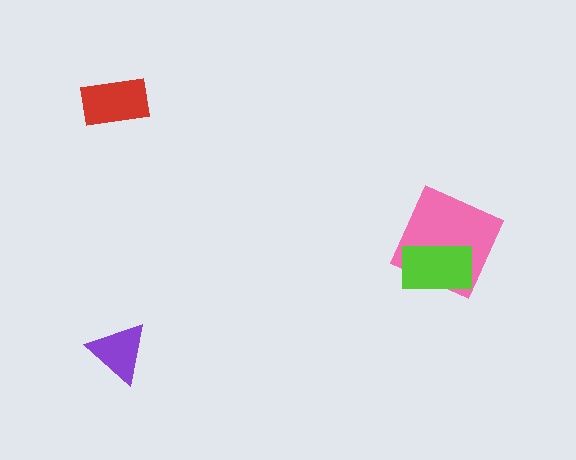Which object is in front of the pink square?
The lime rectangle is in front of the pink square.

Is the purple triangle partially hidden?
No, no other shape covers it.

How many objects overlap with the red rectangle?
0 objects overlap with the red rectangle.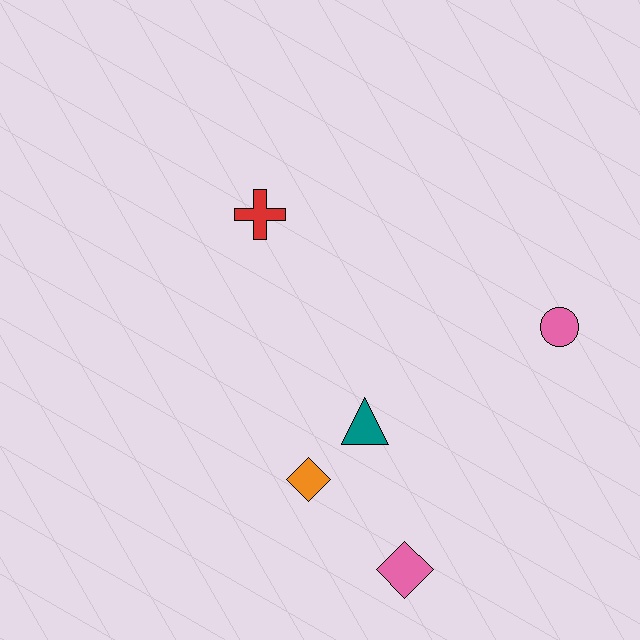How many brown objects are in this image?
There are no brown objects.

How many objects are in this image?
There are 5 objects.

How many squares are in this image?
There are no squares.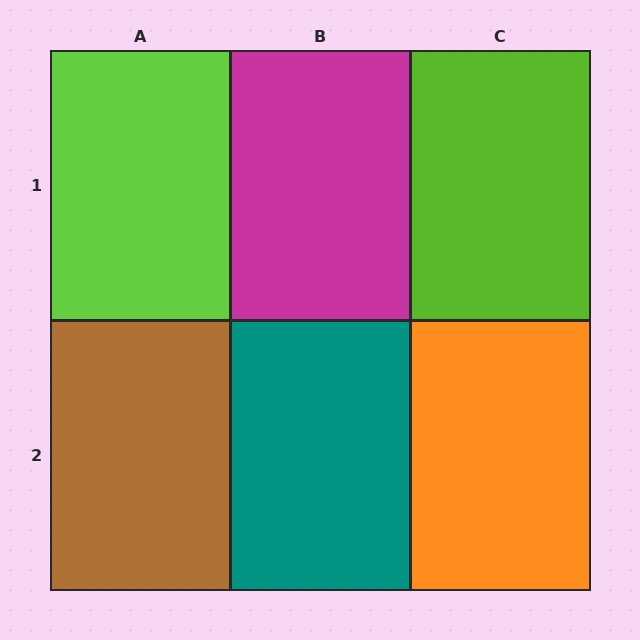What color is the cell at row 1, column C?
Lime.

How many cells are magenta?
1 cell is magenta.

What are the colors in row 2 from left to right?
Brown, teal, orange.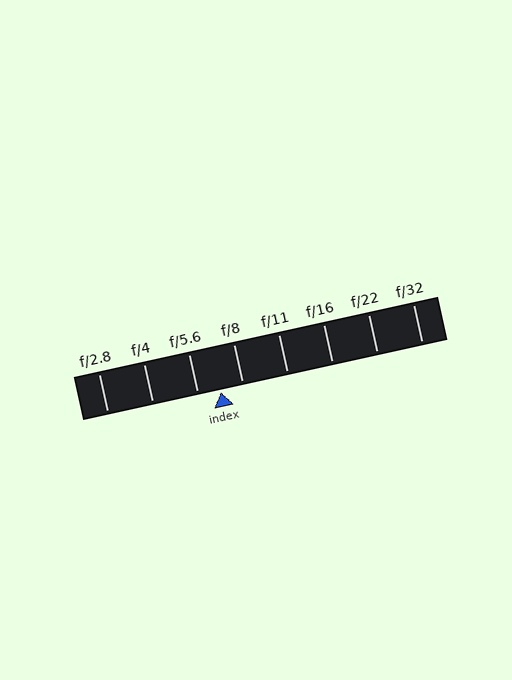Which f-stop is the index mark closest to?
The index mark is closest to f/8.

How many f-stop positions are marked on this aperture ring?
There are 8 f-stop positions marked.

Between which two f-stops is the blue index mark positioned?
The index mark is between f/5.6 and f/8.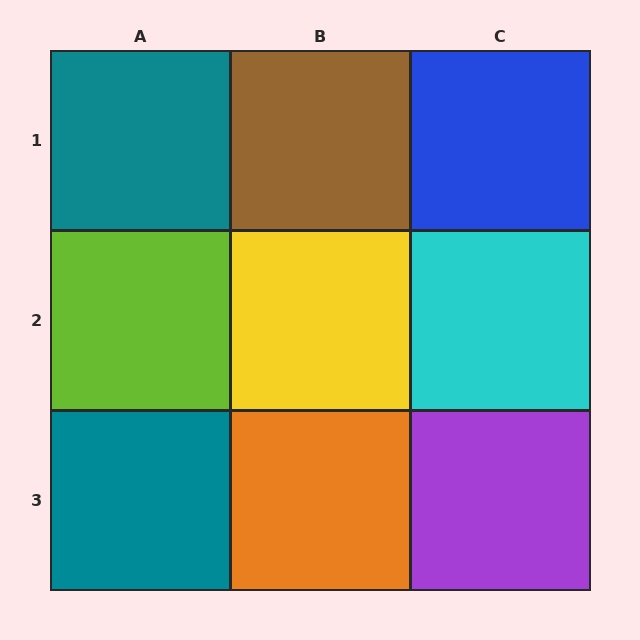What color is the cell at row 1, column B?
Brown.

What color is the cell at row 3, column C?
Purple.